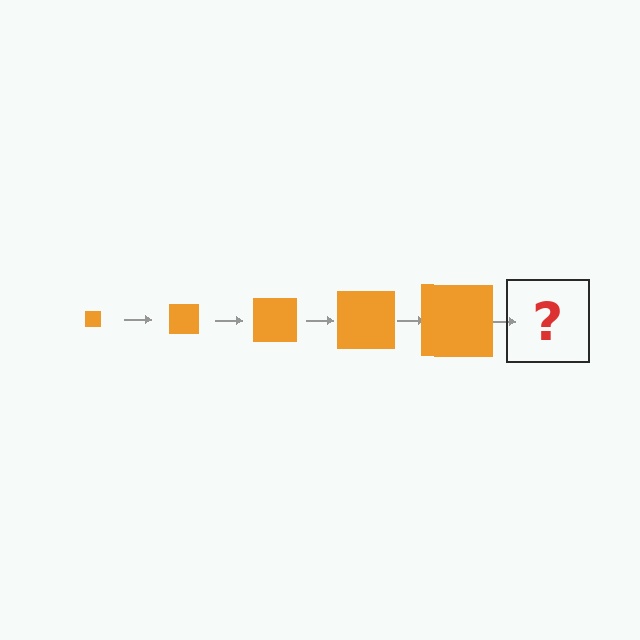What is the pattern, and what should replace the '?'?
The pattern is that the square gets progressively larger each step. The '?' should be an orange square, larger than the previous one.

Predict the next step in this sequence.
The next step is an orange square, larger than the previous one.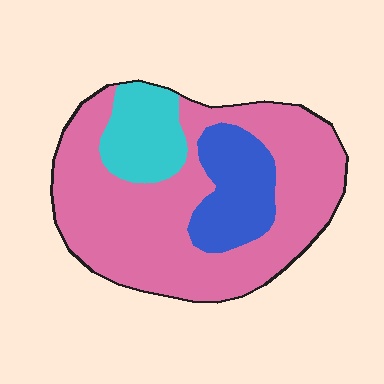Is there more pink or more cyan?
Pink.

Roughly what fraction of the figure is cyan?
Cyan takes up about one eighth (1/8) of the figure.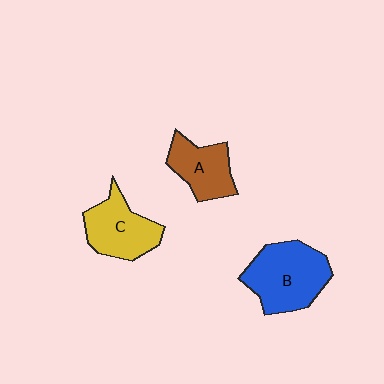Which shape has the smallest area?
Shape A (brown).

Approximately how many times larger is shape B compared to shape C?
Approximately 1.3 times.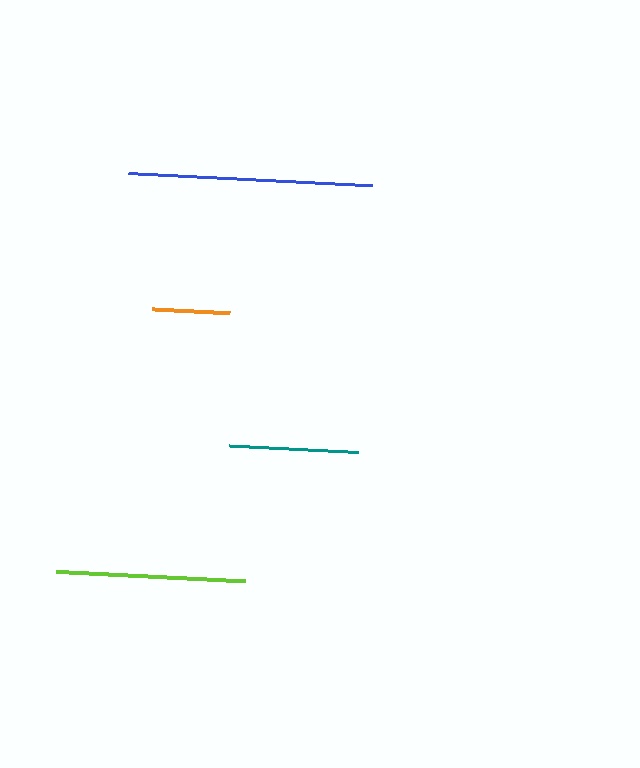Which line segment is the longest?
The blue line is the longest at approximately 244 pixels.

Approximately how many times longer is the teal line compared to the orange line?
The teal line is approximately 1.6 times the length of the orange line.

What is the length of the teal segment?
The teal segment is approximately 128 pixels long.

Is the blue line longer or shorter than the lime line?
The blue line is longer than the lime line.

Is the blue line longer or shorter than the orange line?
The blue line is longer than the orange line.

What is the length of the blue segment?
The blue segment is approximately 244 pixels long.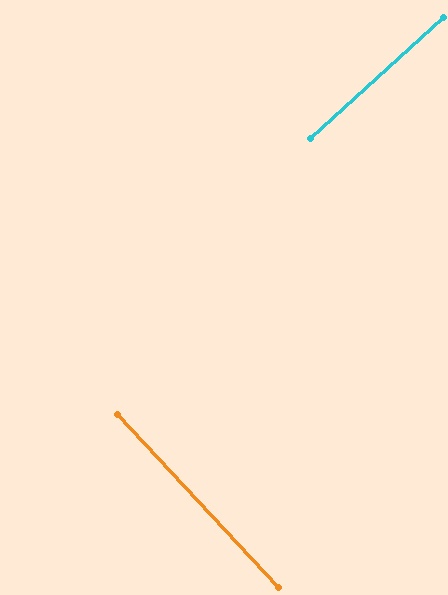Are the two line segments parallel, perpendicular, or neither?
Perpendicular — they meet at approximately 90°.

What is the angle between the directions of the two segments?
Approximately 90 degrees.